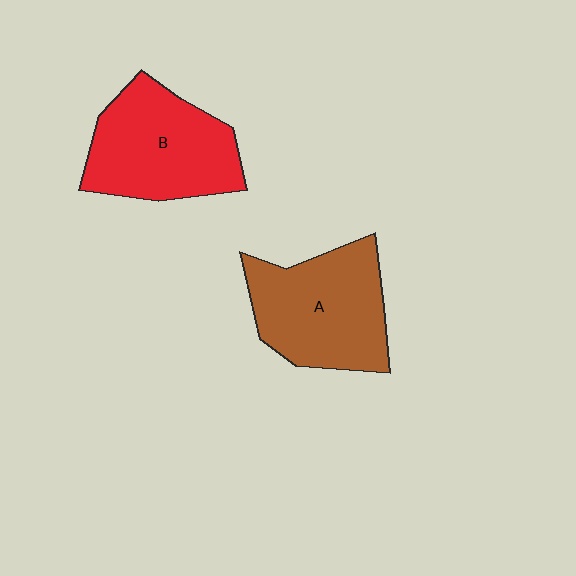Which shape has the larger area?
Shape A (brown).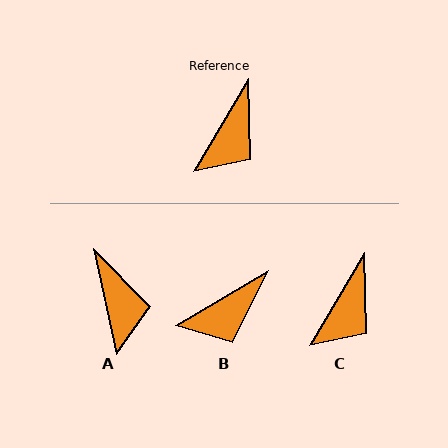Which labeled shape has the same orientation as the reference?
C.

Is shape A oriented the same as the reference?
No, it is off by about 43 degrees.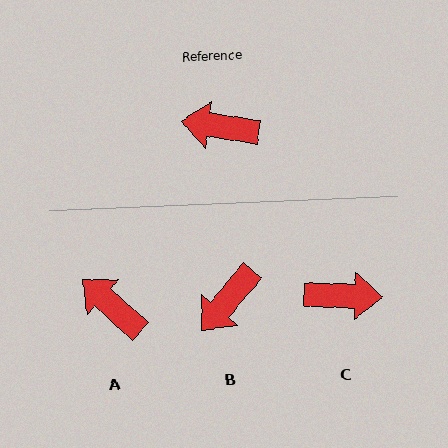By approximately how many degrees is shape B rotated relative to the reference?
Approximately 58 degrees counter-clockwise.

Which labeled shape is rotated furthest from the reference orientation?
C, about 174 degrees away.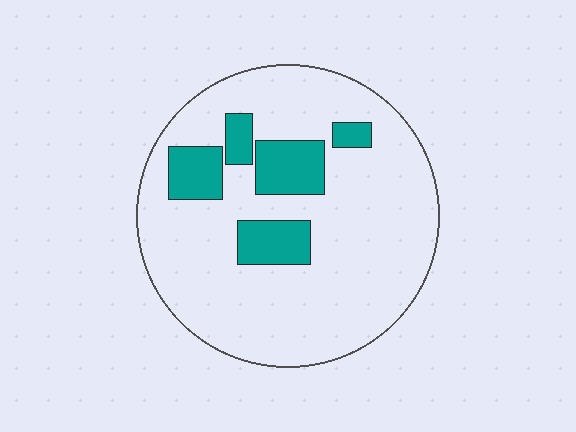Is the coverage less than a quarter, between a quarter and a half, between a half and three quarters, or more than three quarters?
Less than a quarter.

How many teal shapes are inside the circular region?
5.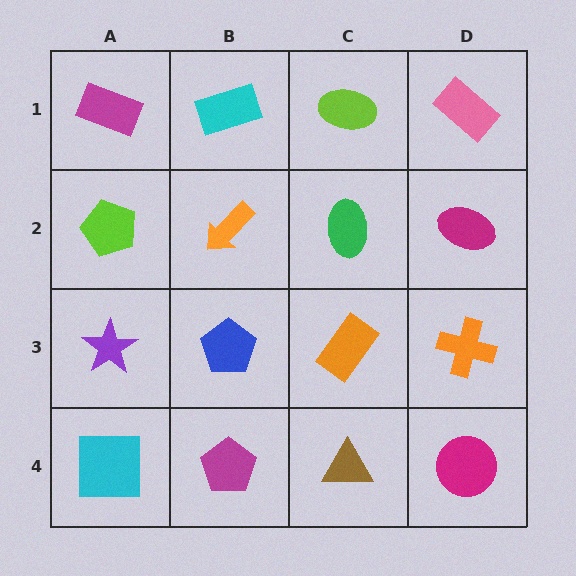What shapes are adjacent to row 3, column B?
An orange arrow (row 2, column B), a magenta pentagon (row 4, column B), a purple star (row 3, column A), an orange rectangle (row 3, column C).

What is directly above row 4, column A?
A purple star.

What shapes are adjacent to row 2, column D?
A pink rectangle (row 1, column D), an orange cross (row 3, column D), a green ellipse (row 2, column C).